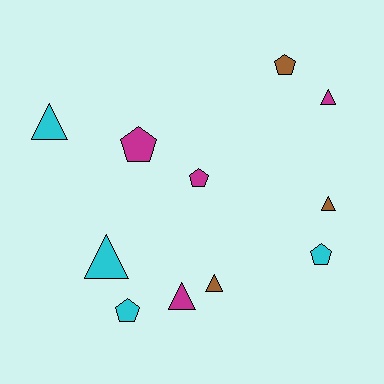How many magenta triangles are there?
There are 2 magenta triangles.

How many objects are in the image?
There are 11 objects.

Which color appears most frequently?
Cyan, with 4 objects.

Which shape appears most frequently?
Triangle, with 6 objects.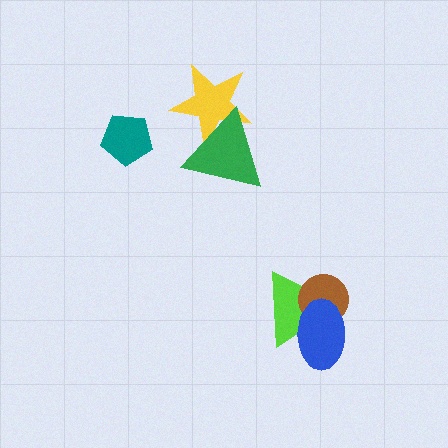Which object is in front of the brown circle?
The blue ellipse is in front of the brown circle.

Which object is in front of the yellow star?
The green triangle is in front of the yellow star.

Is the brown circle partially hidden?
Yes, it is partially covered by another shape.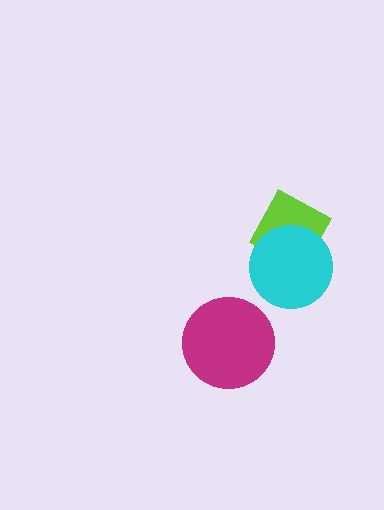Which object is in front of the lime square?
The cyan circle is in front of the lime square.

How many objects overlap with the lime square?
1 object overlaps with the lime square.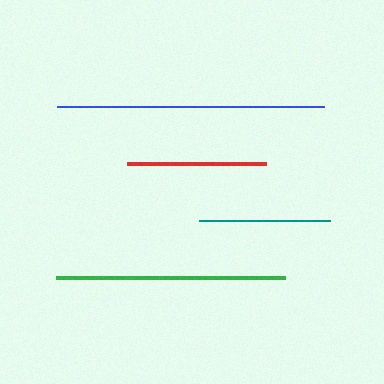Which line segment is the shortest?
The teal line is the shortest at approximately 130 pixels.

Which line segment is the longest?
The blue line is the longest at approximately 268 pixels.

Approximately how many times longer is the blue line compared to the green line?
The blue line is approximately 1.2 times the length of the green line.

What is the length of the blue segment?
The blue segment is approximately 268 pixels long.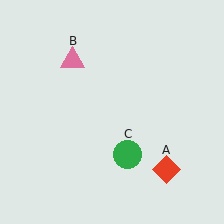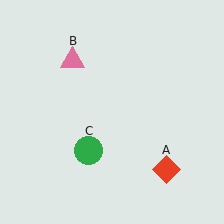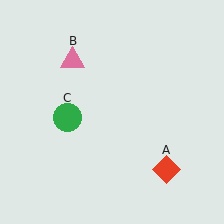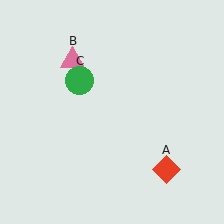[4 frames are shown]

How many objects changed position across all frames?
1 object changed position: green circle (object C).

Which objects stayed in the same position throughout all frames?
Red diamond (object A) and pink triangle (object B) remained stationary.